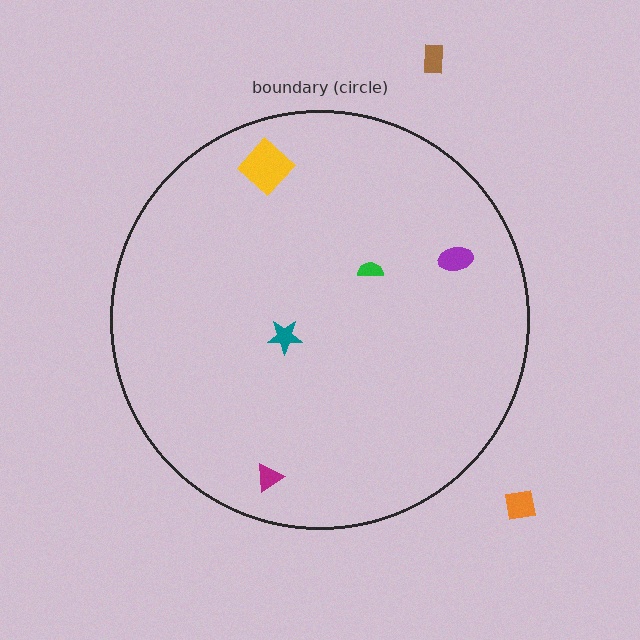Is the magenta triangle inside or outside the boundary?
Inside.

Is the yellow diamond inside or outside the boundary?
Inside.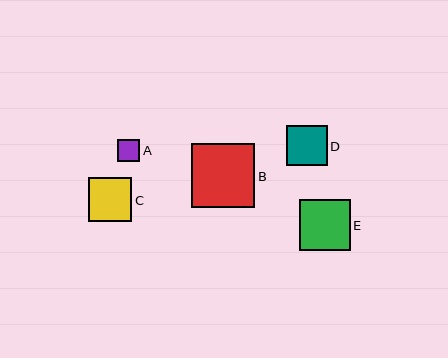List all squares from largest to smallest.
From largest to smallest: B, E, C, D, A.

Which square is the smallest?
Square A is the smallest with a size of approximately 22 pixels.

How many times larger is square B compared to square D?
Square B is approximately 1.6 times the size of square D.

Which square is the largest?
Square B is the largest with a size of approximately 63 pixels.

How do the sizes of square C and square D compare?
Square C and square D are approximately the same size.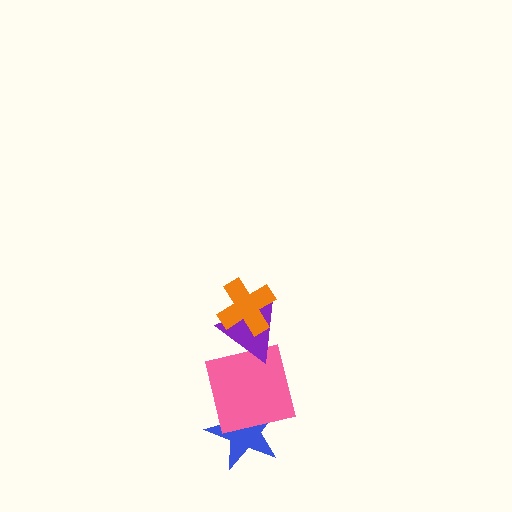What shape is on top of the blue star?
The pink square is on top of the blue star.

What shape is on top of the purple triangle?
The orange cross is on top of the purple triangle.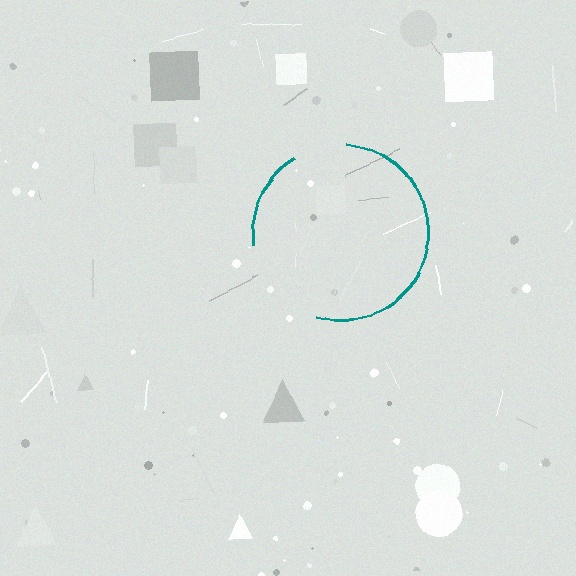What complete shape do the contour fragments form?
The contour fragments form a circle.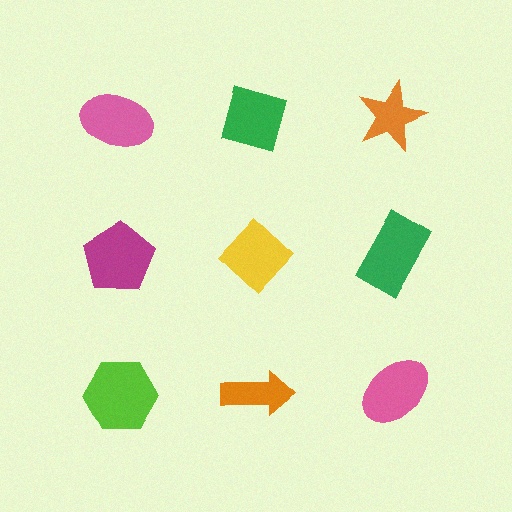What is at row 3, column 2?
An orange arrow.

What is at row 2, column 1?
A magenta pentagon.